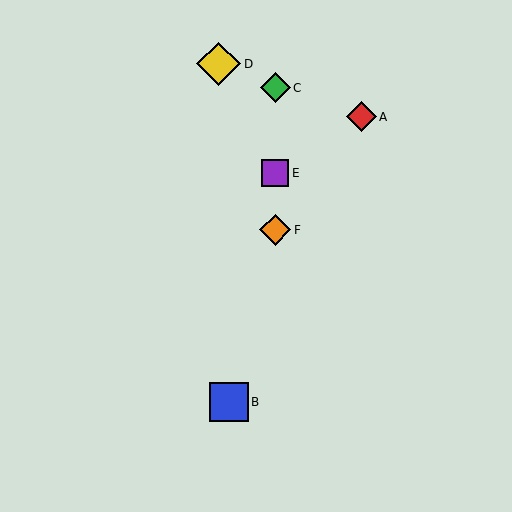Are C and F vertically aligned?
Yes, both are at x≈275.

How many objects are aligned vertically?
3 objects (C, E, F) are aligned vertically.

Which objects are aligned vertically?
Objects C, E, F are aligned vertically.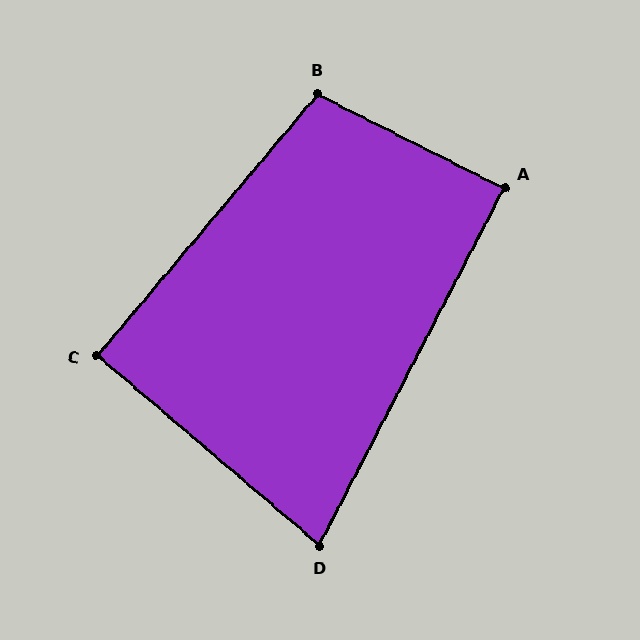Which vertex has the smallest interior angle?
D, at approximately 77 degrees.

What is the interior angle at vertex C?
Approximately 90 degrees (approximately right).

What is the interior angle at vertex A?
Approximately 90 degrees (approximately right).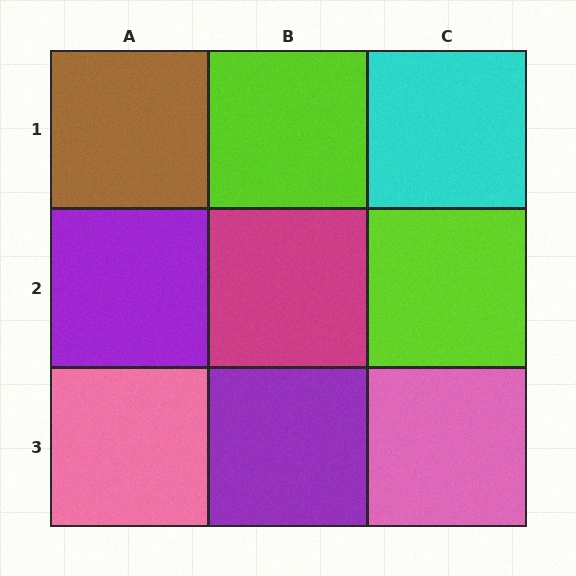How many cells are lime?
2 cells are lime.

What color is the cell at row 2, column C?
Lime.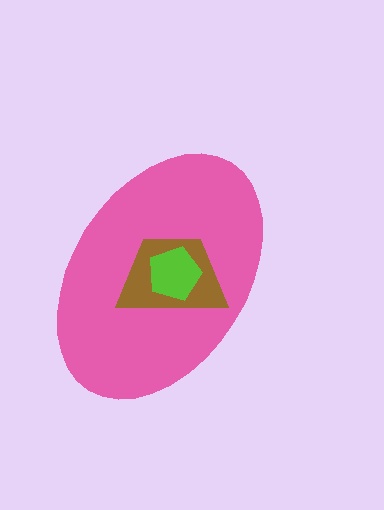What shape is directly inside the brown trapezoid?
The lime pentagon.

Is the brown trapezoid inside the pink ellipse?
Yes.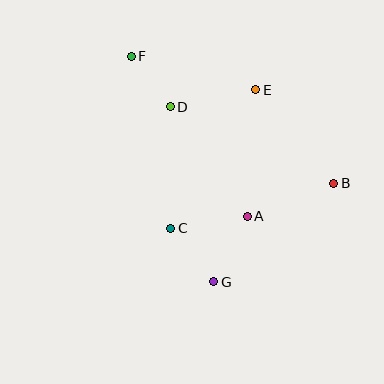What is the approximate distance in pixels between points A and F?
The distance between A and F is approximately 198 pixels.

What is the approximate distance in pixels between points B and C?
The distance between B and C is approximately 169 pixels.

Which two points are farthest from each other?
Points F and G are farthest from each other.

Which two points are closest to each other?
Points D and F are closest to each other.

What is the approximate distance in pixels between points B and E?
The distance between B and E is approximately 121 pixels.